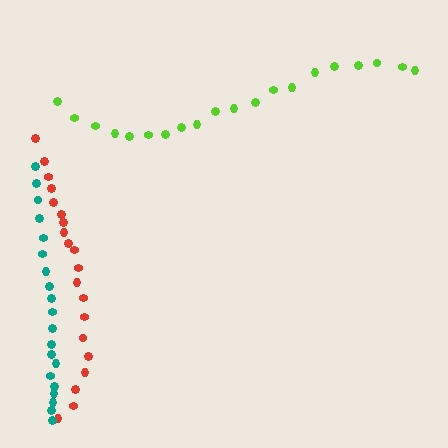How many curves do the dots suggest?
There are 3 distinct paths.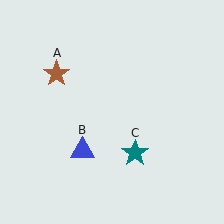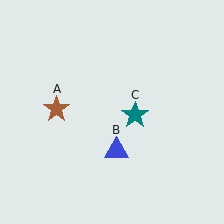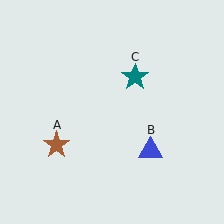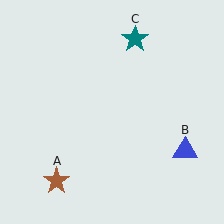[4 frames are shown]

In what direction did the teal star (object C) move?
The teal star (object C) moved up.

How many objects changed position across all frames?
3 objects changed position: brown star (object A), blue triangle (object B), teal star (object C).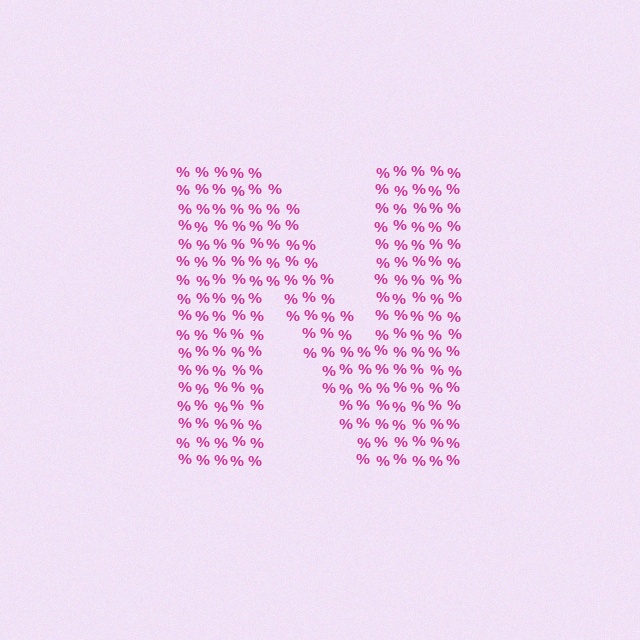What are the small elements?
The small elements are percent signs.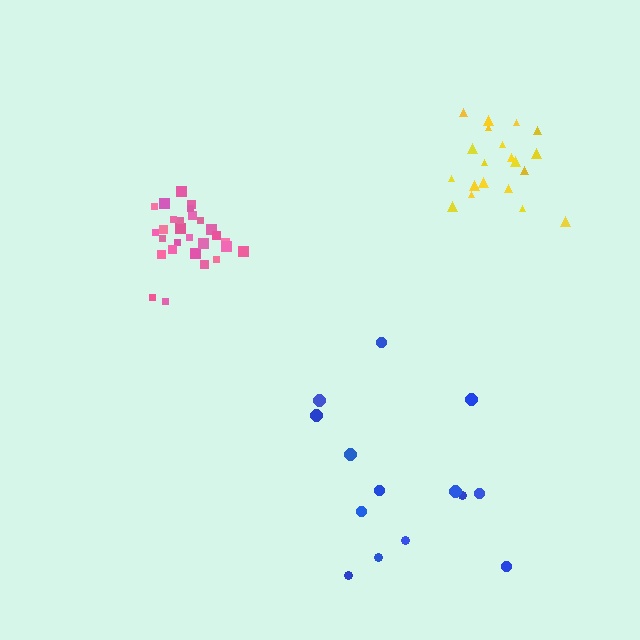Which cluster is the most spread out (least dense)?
Blue.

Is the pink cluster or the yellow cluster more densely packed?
Pink.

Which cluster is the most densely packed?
Pink.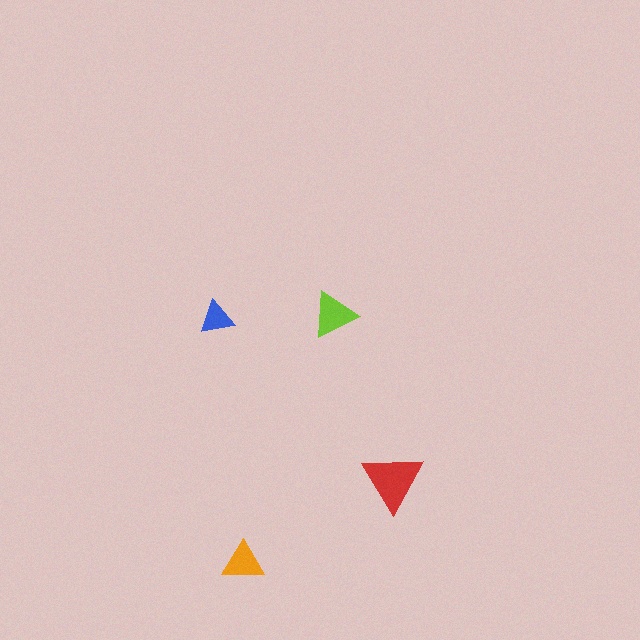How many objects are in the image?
There are 4 objects in the image.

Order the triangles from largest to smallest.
the red one, the lime one, the orange one, the blue one.